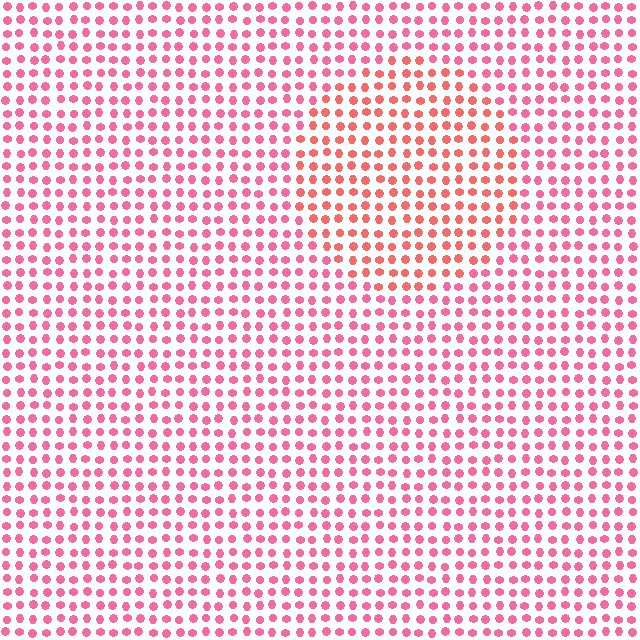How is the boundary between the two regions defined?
The boundary is defined purely by a slight shift in hue (about 24 degrees). Spacing, size, and orientation are identical on both sides.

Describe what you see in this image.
The image is filled with small pink elements in a uniform arrangement. A circle-shaped region is visible where the elements are tinted to a slightly different hue, forming a subtle color boundary.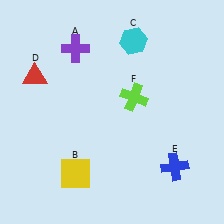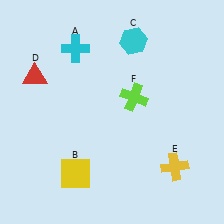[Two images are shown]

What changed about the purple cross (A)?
In Image 1, A is purple. In Image 2, it changed to cyan.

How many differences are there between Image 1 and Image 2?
There are 2 differences between the two images.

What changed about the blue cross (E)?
In Image 1, E is blue. In Image 2, it changed to yellow.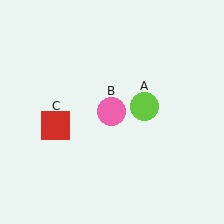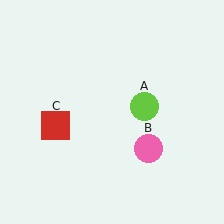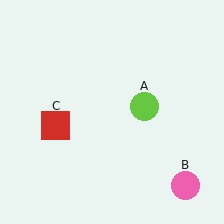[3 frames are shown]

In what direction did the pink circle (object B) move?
The pink circle (object B) moved down and to the right.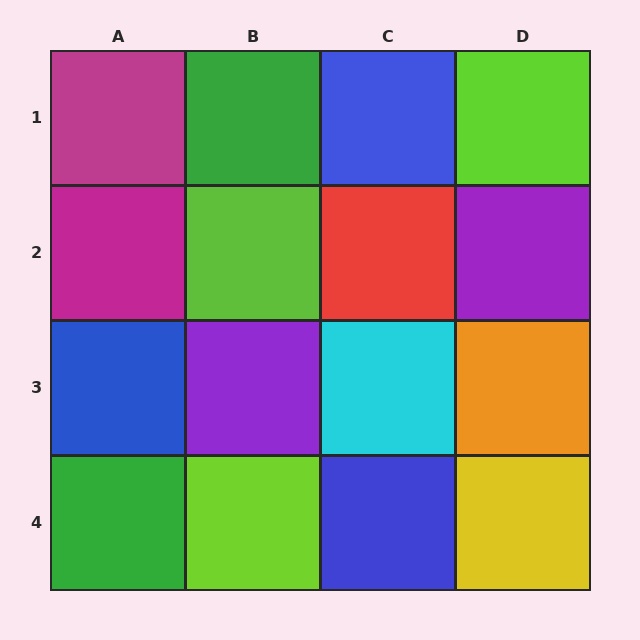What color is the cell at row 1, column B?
Green.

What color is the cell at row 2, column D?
Purple.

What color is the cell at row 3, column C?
Cyan.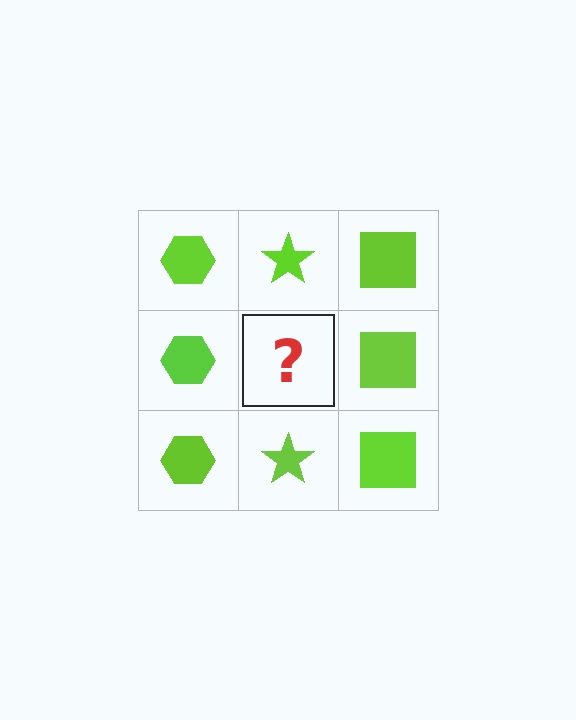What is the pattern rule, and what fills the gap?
The rule is that each column has a consistent shape. The gap should be filled with a lime star.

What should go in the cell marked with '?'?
The missing cell should contain a lime star.